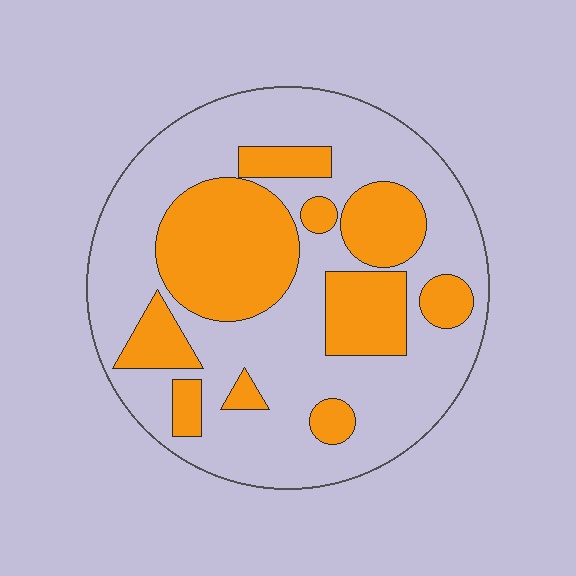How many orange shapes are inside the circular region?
10.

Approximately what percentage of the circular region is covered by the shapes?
Approximately 35%.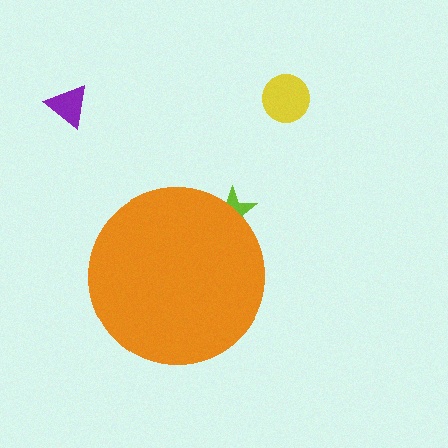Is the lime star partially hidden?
Yes, the lime star is partially hidden behind the orange circle.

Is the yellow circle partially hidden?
No, the yellow circle is fully visible.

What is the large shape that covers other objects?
An orange circle.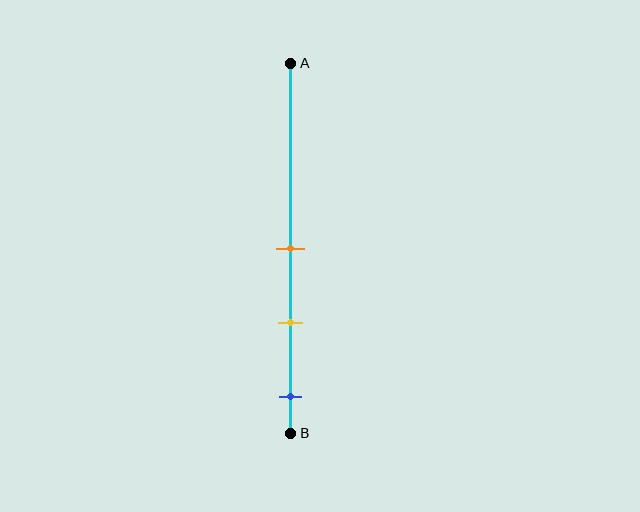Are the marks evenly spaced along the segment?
Yes, the marks are approximately evenly spaced.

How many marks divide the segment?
There are 3 marks dividing the segment.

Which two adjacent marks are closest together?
The orange and yellow marks are the closest adjacent pair.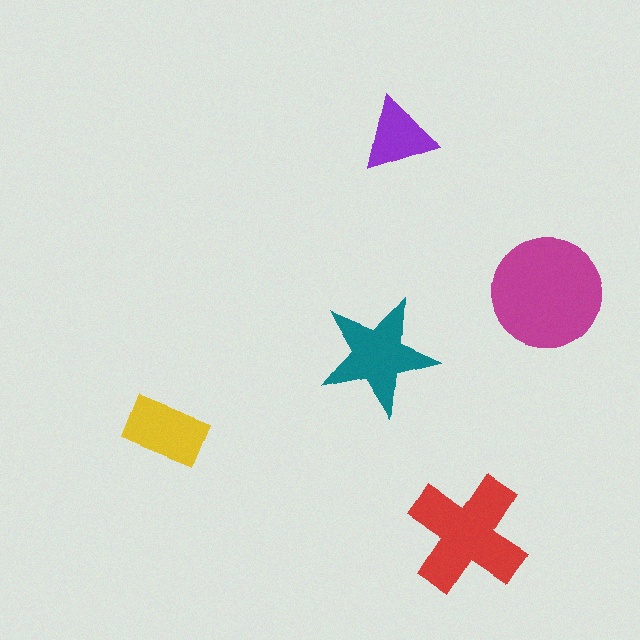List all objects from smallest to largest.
The purple triangle, the yellow rectangle, the teal star, the red cross, the magenta circle.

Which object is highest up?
The purple triangle is topmost.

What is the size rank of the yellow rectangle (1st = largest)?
4th.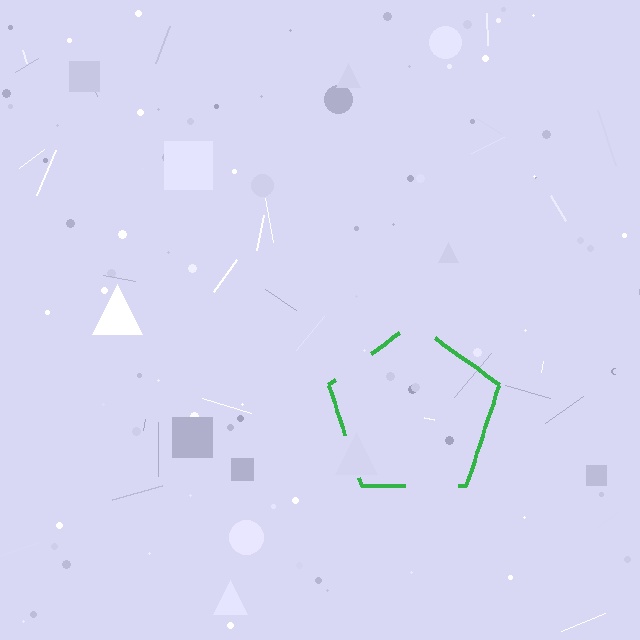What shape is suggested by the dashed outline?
The dashed outline suggests a pentagon.